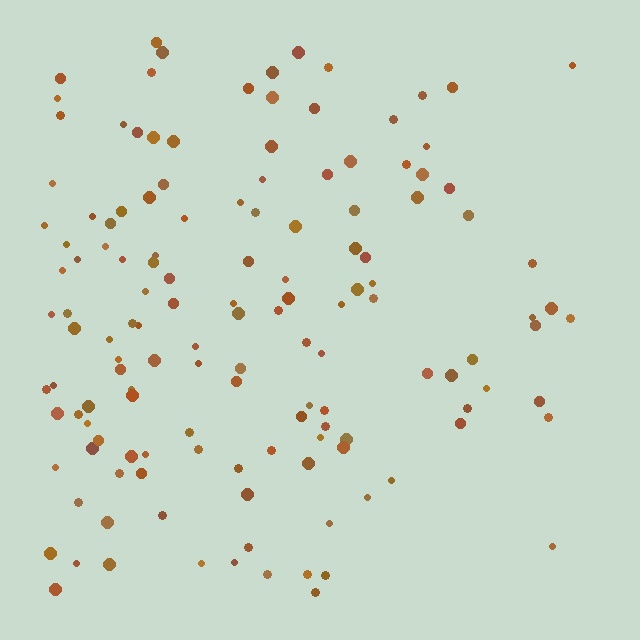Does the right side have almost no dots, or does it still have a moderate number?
Still a moderate number, just noticeably fewer than the left.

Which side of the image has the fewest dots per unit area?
The right.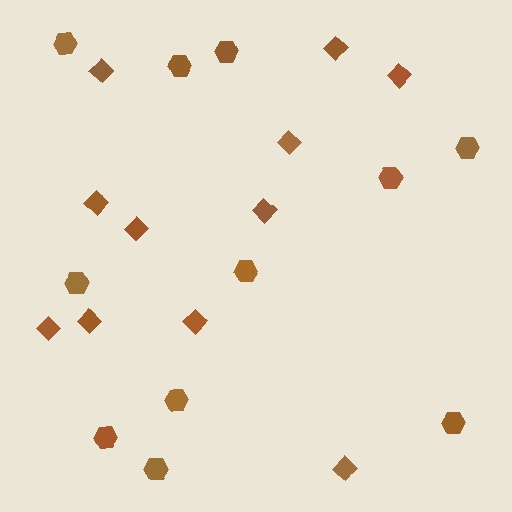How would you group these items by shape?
There are 2 groups: one group of diamonds (11) and one group of hexagons (11).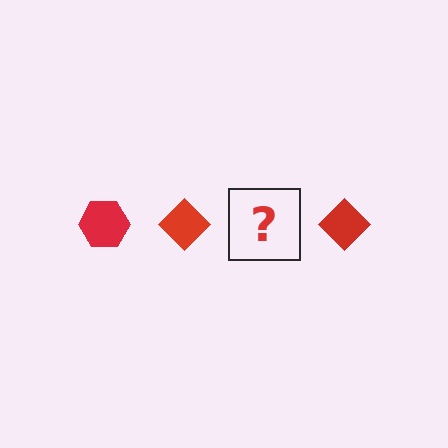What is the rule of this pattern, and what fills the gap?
The rule is that the pattern cycles through hexagon, diamond shapes in red. The gap should be filled with a red hexagon.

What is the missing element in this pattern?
The missing element is a red hexagon.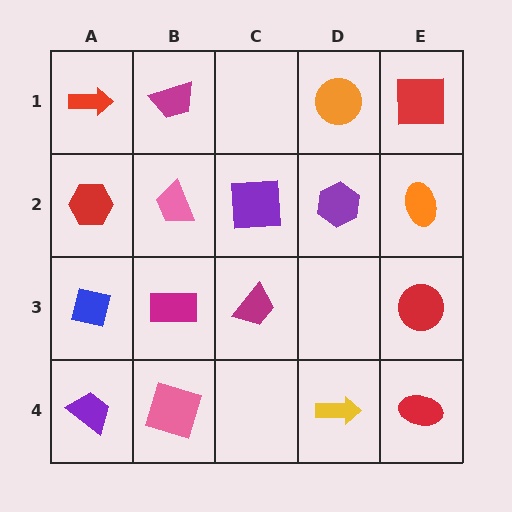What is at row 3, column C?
A magenta trapezoid.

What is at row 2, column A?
A red hexagon.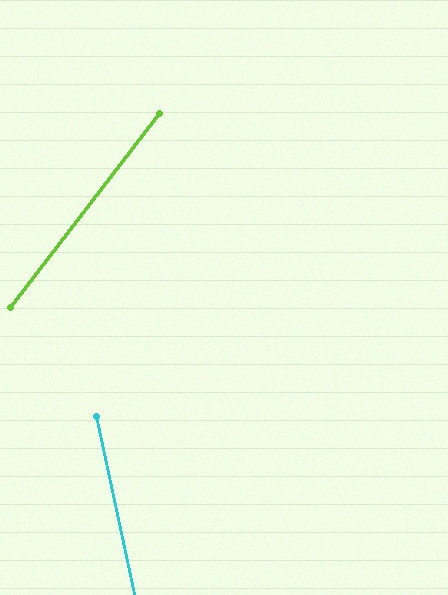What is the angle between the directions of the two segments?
Approximately 50 degrees.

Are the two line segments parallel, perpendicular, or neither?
Neither parallel nor perpendicular — they differ by about 50°.